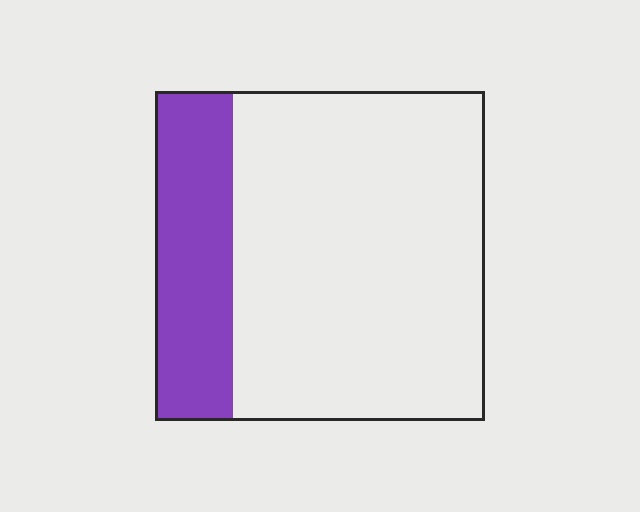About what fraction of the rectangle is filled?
About one quarter (1/4).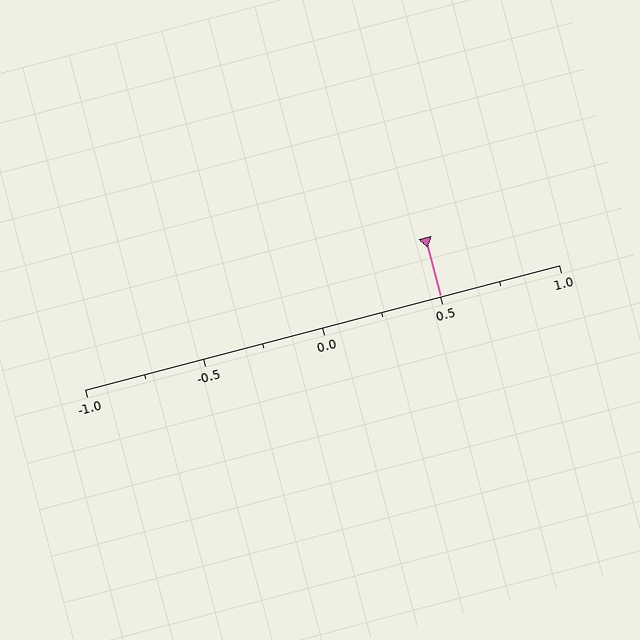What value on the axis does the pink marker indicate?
The marker indicates approximately 0.5.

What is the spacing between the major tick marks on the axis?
The major ticks are spaced 0.5 apart.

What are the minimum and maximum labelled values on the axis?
The axis runs from -1.0 to 1.0.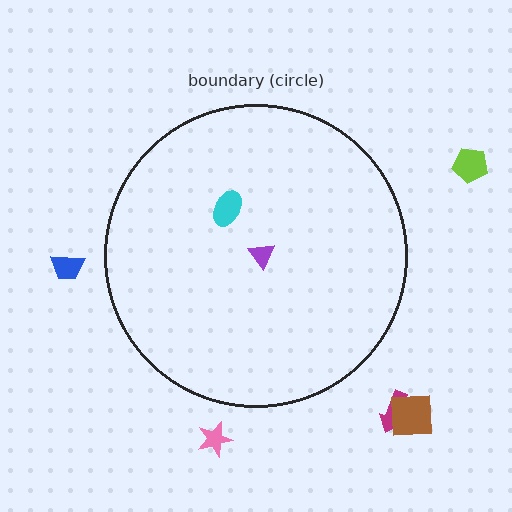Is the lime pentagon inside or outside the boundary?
Outside.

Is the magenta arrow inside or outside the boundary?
Outside.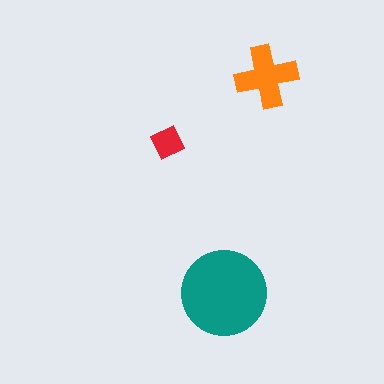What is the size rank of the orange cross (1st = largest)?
2nd.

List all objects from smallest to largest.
The red diamond, the orange cross, the teal circle.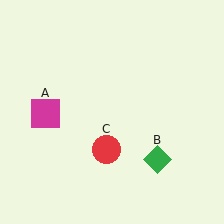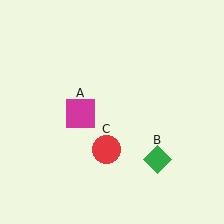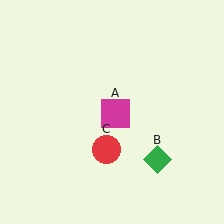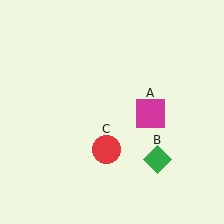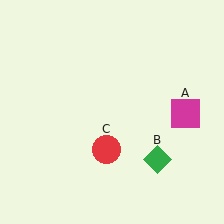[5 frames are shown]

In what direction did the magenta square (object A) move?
The magenta square (object A) moved right.